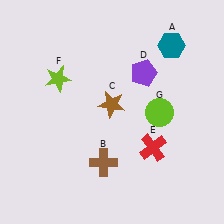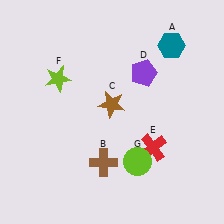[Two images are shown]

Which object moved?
The lime circle (G) moved down.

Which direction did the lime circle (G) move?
The lime circle (G) moved down.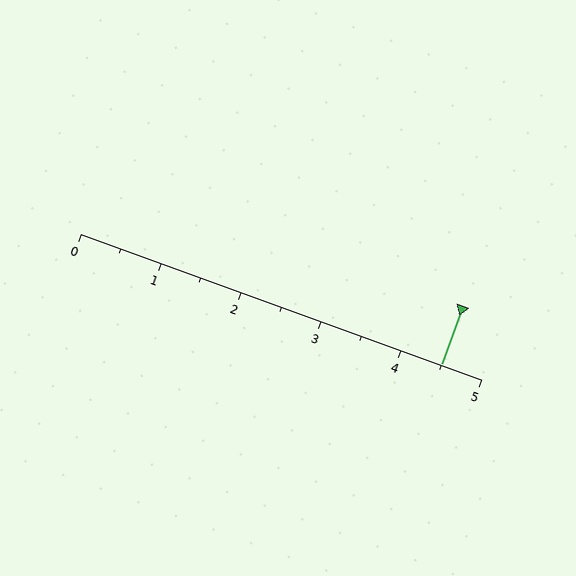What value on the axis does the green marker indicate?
The marker indicates approximately 4.5.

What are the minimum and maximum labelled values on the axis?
The axis runs from 0 to 5.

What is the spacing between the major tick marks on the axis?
The major ticks are spaced 1 apart.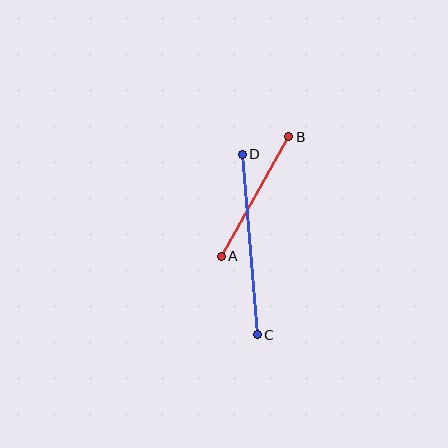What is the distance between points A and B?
The distance is approximately 137 pixels.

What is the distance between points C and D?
The distance is approximately 181 pixels.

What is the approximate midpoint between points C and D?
The midpoint is at approximately (250, 244) pixels.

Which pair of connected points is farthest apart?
Points C and D are farthest apart.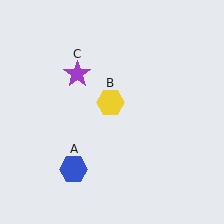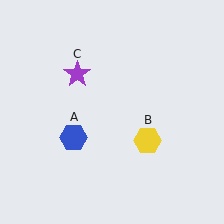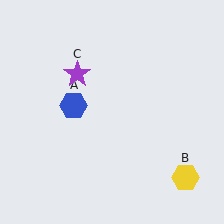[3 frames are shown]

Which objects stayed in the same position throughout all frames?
Purple star (object C) remained stationary.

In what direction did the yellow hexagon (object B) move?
The yellow hexagon (object B) moved down and to the right.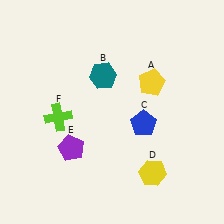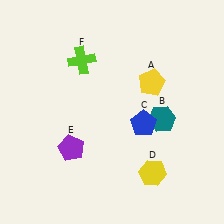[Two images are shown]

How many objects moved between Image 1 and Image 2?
2 objects moved between the two images.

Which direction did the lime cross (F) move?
The lime cross (F) moved up.